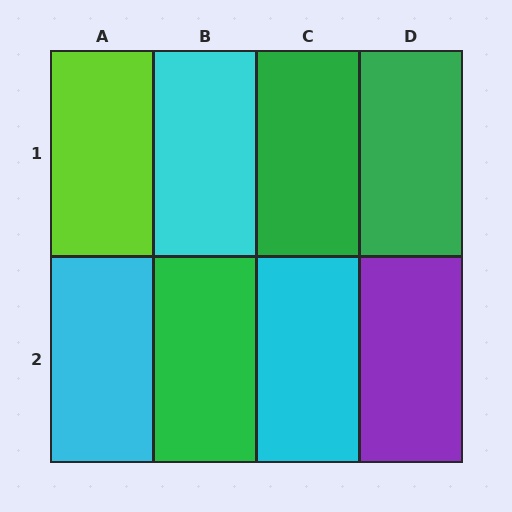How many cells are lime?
1 cell is lime.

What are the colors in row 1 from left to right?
Lime, cyan, green, green.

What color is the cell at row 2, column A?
Cyan.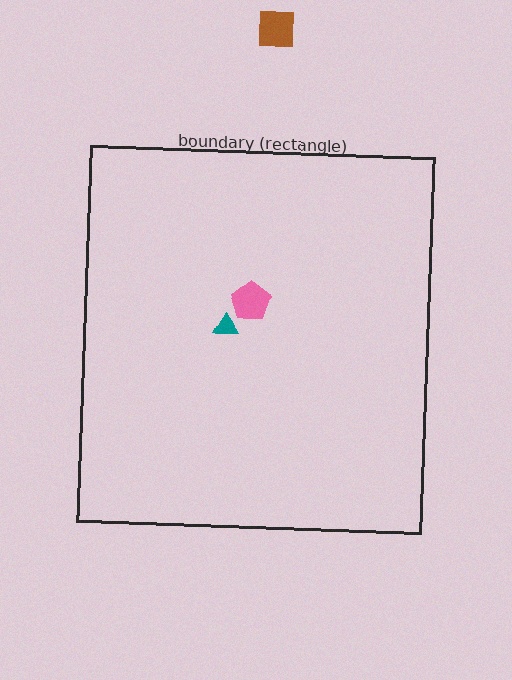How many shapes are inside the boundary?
2 inside, 1 outside.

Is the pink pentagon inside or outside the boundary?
Inside.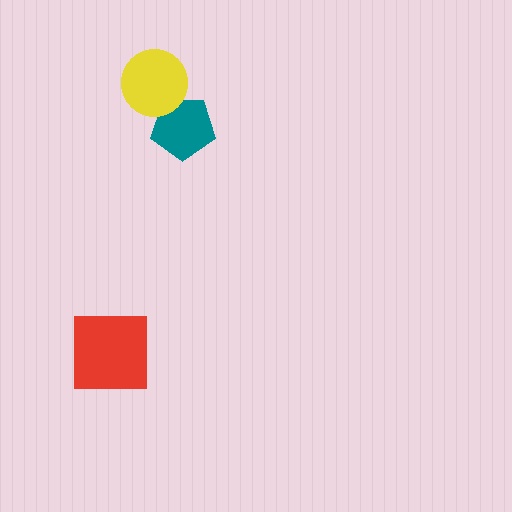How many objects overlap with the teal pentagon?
1 object overlaps with the teal pentagon.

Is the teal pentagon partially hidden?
Yes, it is partially covered by another shape.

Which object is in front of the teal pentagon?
The yellow circle is in front of the teal pentagon.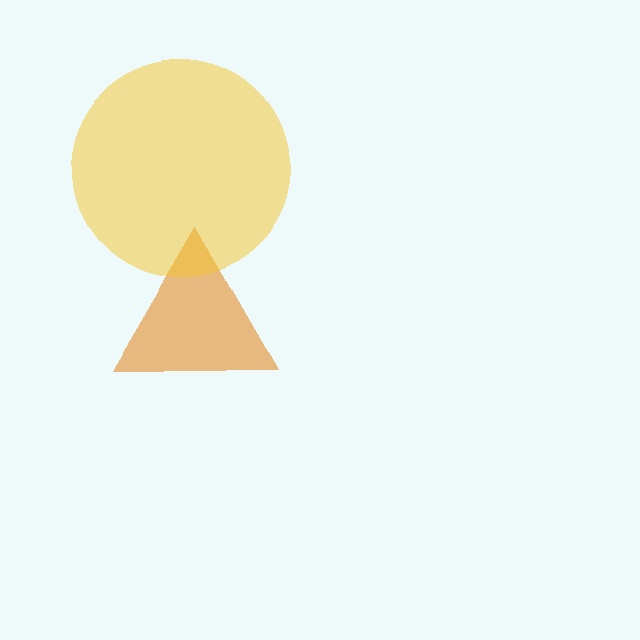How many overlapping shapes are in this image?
There are 2 overlapping shapes in the image.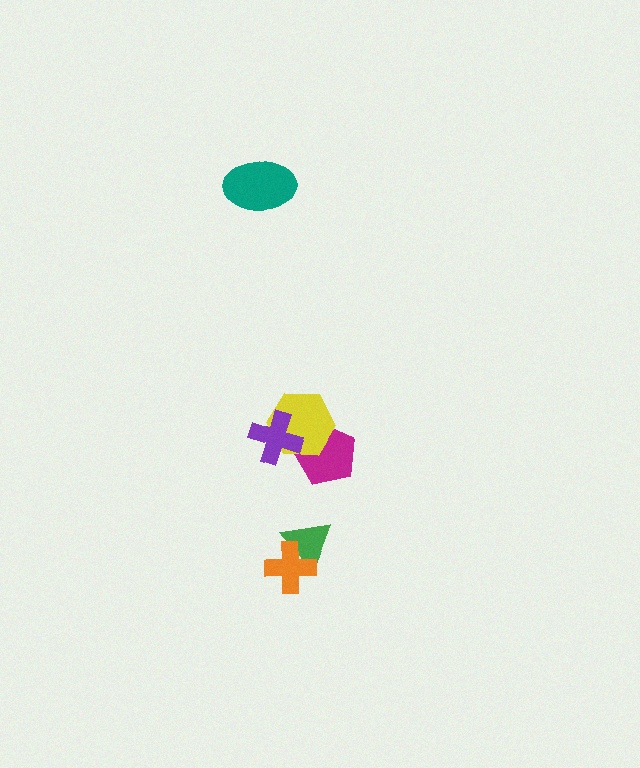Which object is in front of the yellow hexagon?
The purple cross is in front of the yellow hexagon.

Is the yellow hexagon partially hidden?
Yes, it is partially covered by another shape.